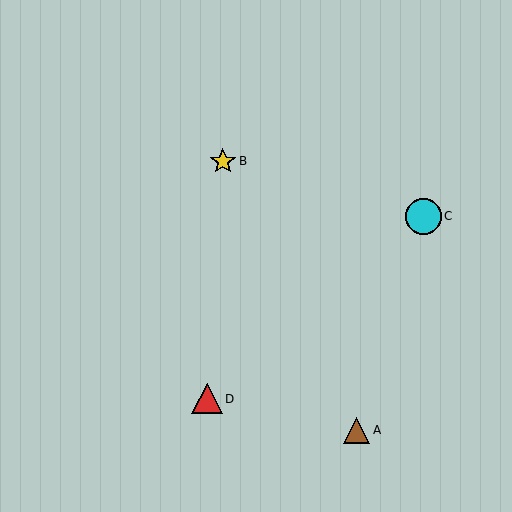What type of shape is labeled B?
Shape B is a yellow star.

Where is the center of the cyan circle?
The center of the cyan circle is at (424, 216).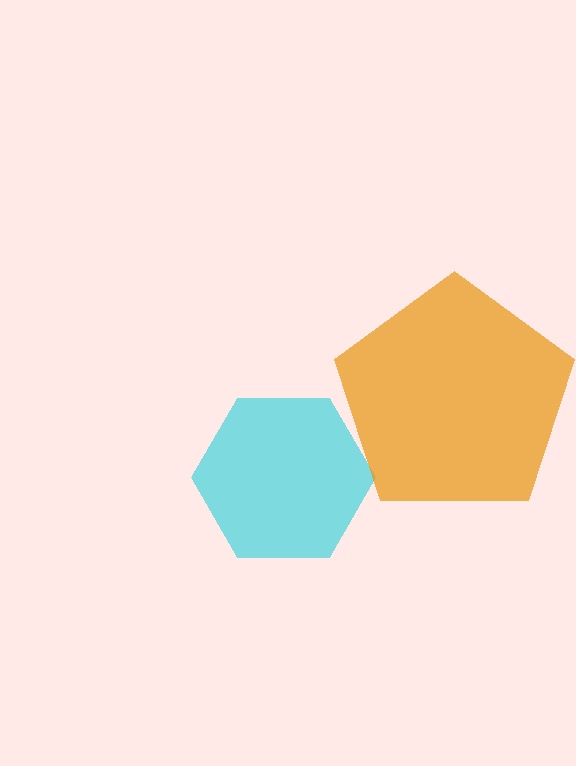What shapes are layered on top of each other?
The layered shapes are: a cyan hexagon, an orange pentagon.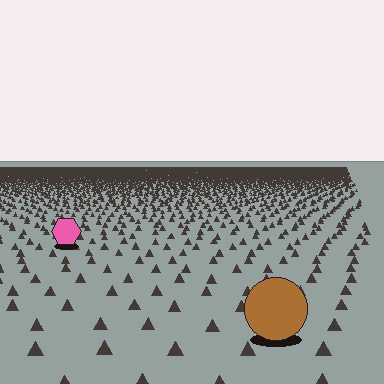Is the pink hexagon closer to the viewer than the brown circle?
No. The brown circle is closer — you can tell from the texture gradient: the ground texture is coarser near it.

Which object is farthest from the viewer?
The pink hexagon is farthest from the viewer. It appears smaller and the ground texture around it is denser.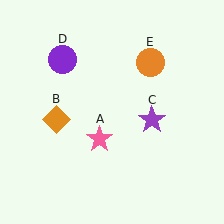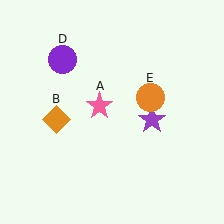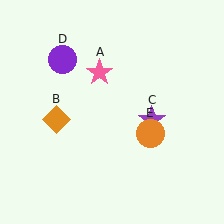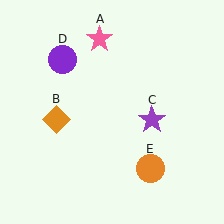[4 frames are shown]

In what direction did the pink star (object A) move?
The pink star (object A) moved up.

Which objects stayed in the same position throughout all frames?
Orange diamond (object B) and purple star (object C) and purple circle (object D) remained stationary.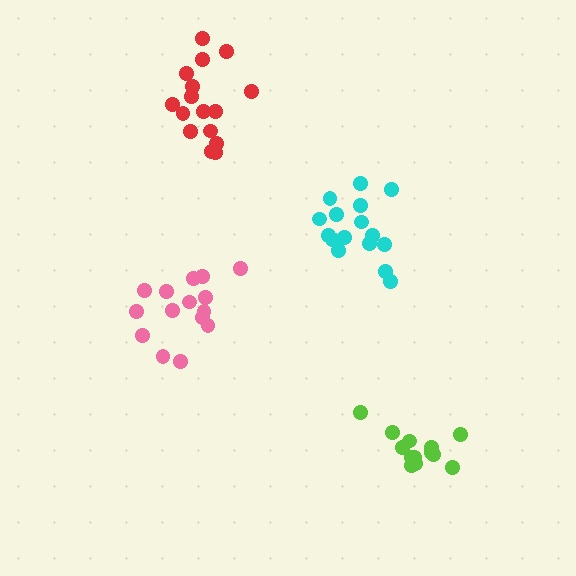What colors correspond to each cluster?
The clusters are colored: cyan, pink, lime, red.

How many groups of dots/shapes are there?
There are 4 groups.